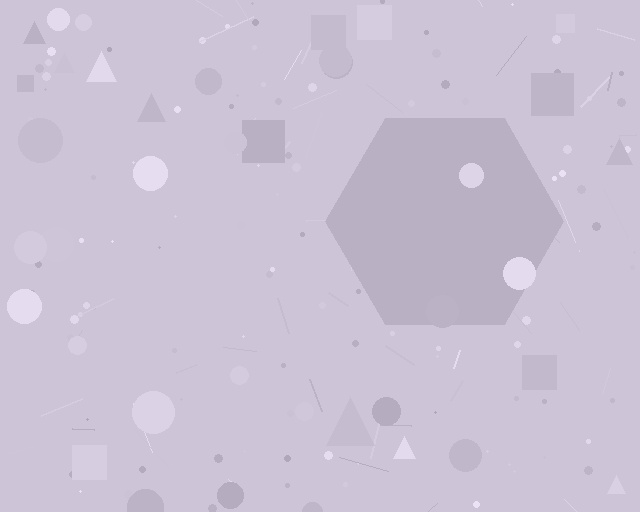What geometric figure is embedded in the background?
A hexagon is embedded in the background.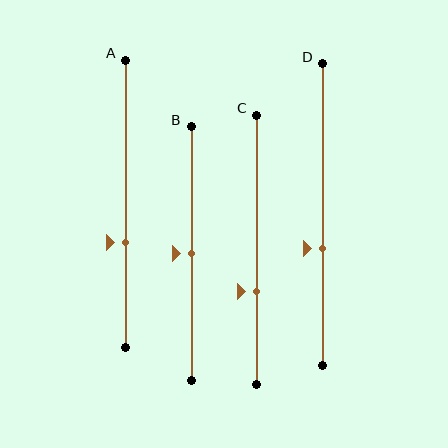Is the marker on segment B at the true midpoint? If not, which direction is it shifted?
Yes, the marker on segment B is at the true midpoint.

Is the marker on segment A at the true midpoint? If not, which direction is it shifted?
No, the marker on segment A is shifted downward by about 14% of the segment length.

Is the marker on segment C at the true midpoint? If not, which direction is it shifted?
No, the marker on segment C is shifted downward by about 16% of the segment length.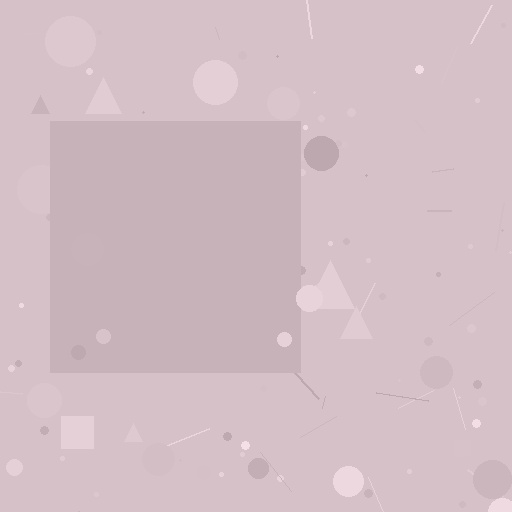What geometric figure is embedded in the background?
A square is embedded in the background.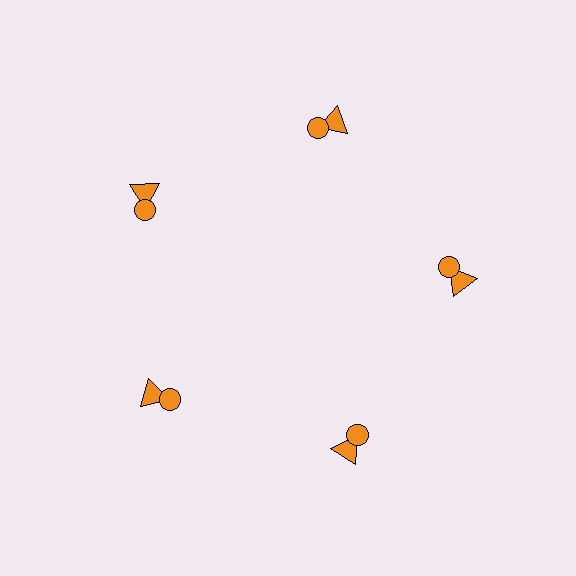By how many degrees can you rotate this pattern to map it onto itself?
The pattern maps onto itself every 72 degrees of rotation.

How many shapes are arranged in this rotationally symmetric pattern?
There are 10 shapes, arranged in 5 groups of 2.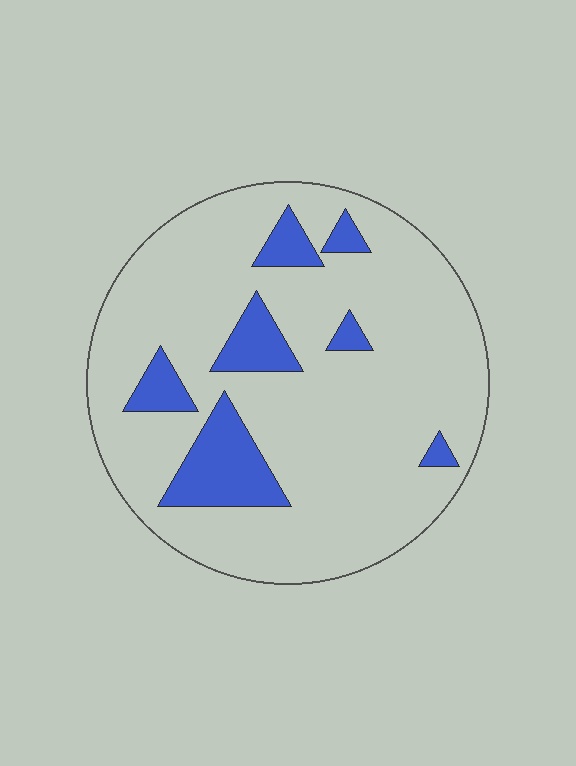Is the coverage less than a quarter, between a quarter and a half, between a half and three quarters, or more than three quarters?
Less than a quarter.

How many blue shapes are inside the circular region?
7.